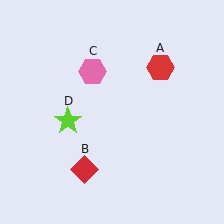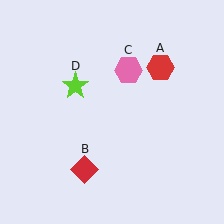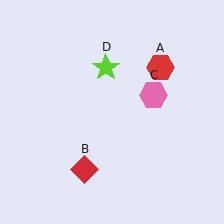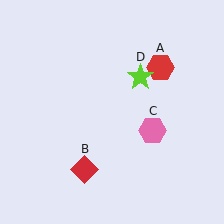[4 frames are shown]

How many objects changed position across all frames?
2 objects changed position: pink hexagon (object C), lime star (object D).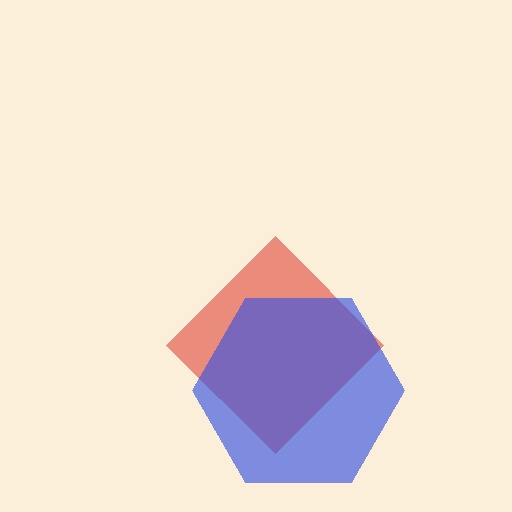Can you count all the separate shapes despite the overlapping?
Yes, there are 2 separate shapes.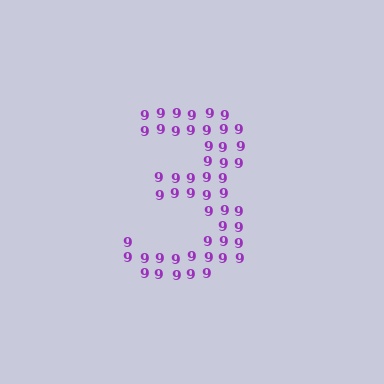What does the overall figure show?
The overall figure shows the digit 3.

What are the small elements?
The small elements are digit 9's.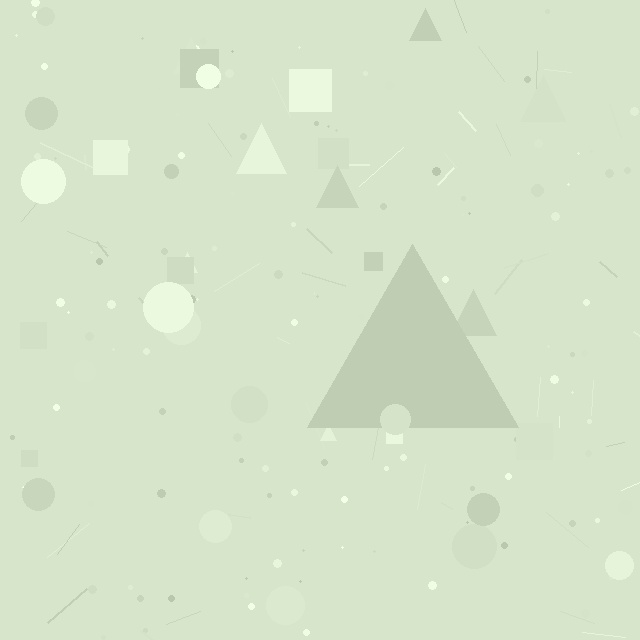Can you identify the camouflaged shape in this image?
The camouflaged shape is a triangle.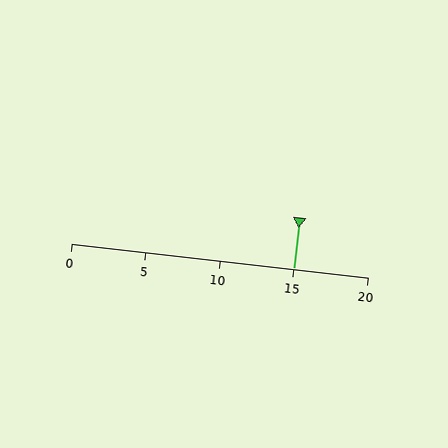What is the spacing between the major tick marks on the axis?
The major ticks are spaced 5 apart.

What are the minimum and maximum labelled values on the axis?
The axis runs from 0 to 20.